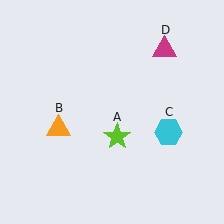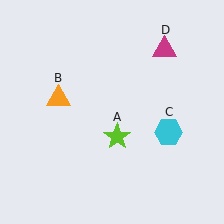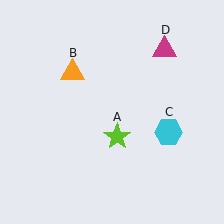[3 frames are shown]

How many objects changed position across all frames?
1 object changed position: orange triangle (object B).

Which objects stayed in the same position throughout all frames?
Lime star (object A) and cyan hexagon (object C) and magenta triangle (object D) remained stationary.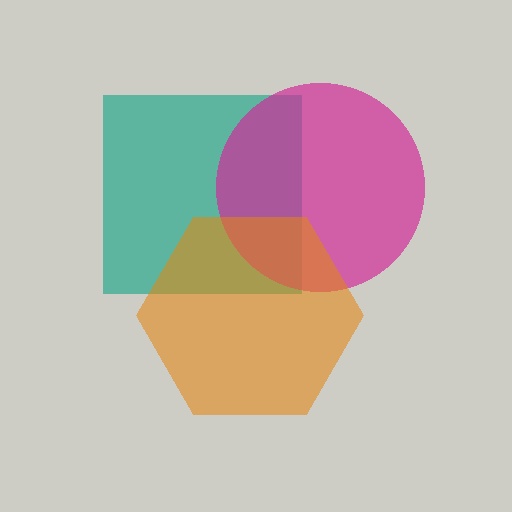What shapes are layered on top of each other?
The layered shapes are: a teal square, a magenta circle, an orange hexagon.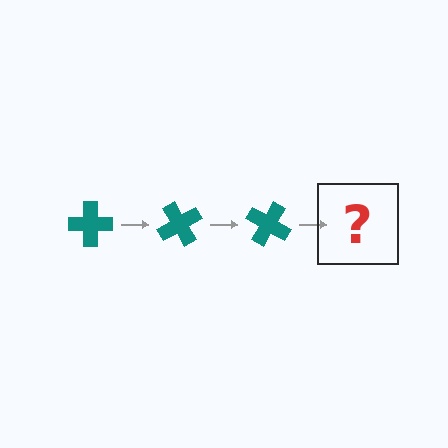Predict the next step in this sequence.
The next step is a teal cross rotated 180 degrees.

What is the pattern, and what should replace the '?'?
The pattern is that the cross rotates 60 degrees each step. The '?' should be a teal cross rotated 180 degrees.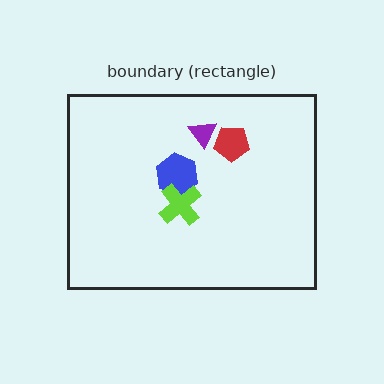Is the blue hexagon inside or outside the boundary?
Inside.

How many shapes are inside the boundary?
4 inside, 0 outside.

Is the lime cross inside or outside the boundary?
Inside.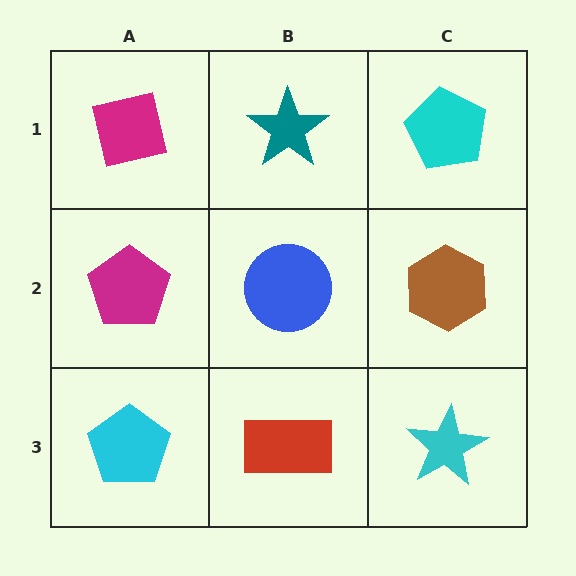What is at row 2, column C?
A brown hexagon.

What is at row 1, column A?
A magenta square.